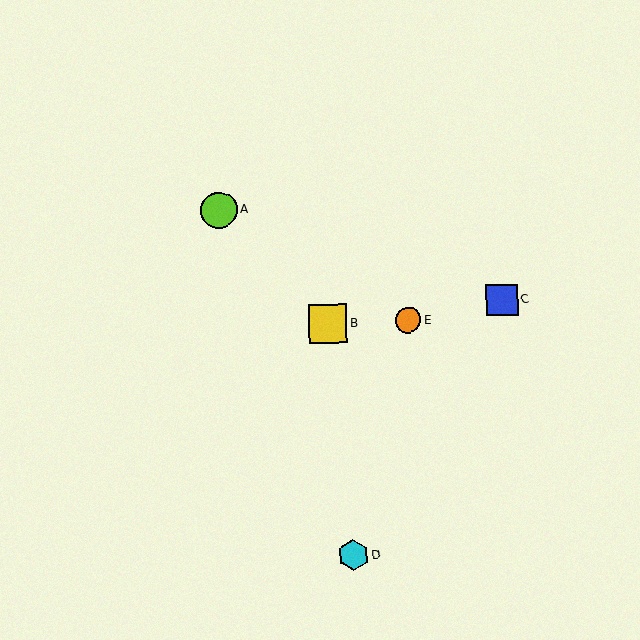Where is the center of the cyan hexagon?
The center of the cyan hexagon is at (353, 555).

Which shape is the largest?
The yellow square (labeled B) is the largest.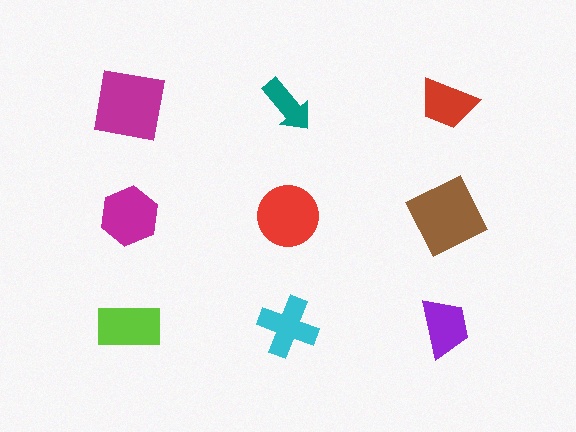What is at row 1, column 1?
A magenta square.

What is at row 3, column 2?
A cyan cross.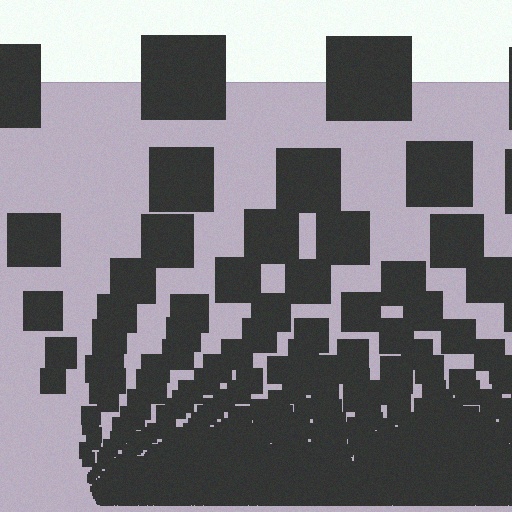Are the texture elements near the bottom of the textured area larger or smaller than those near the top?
Smaller. The gradient is inverted — elements near the bottom are smaller and denser.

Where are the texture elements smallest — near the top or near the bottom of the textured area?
Near the bottom.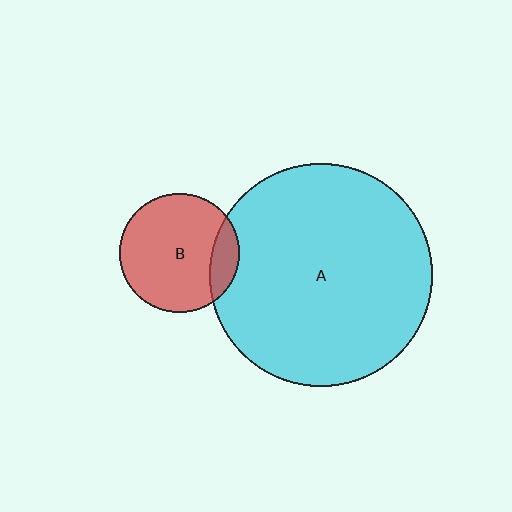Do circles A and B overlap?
Yes.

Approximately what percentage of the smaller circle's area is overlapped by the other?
Approximately 15%.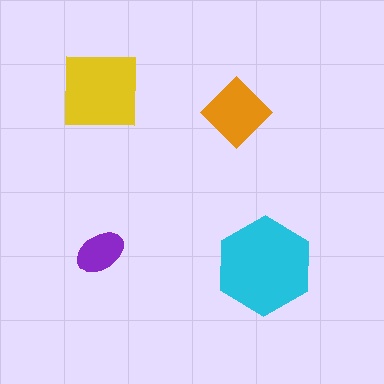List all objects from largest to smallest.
The cyan hexagon, the yellow square, the orange diamond, the purple ellipse.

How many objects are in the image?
There are 4 objects in the image.